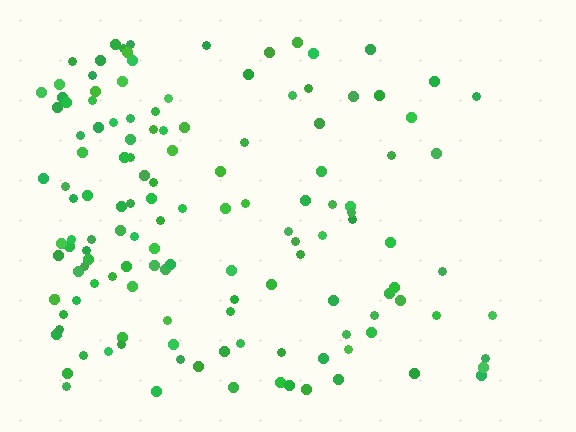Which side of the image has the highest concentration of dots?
The left.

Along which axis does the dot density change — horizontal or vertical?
Horizontal.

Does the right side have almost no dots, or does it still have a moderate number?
Still a moderate number, just noticeably fewer than the left.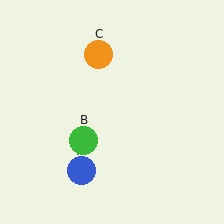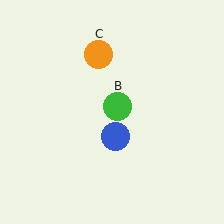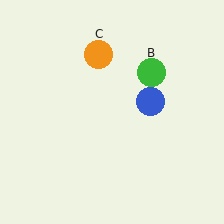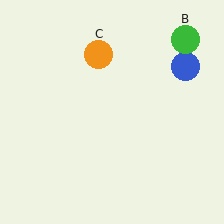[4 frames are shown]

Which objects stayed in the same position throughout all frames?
Orange circle (object C) remained stationary.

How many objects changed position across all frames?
2 objects changed position: blue circle (object A), green circle (object B).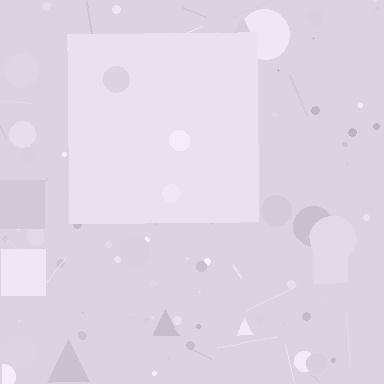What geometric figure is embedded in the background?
A square is embedded in the background.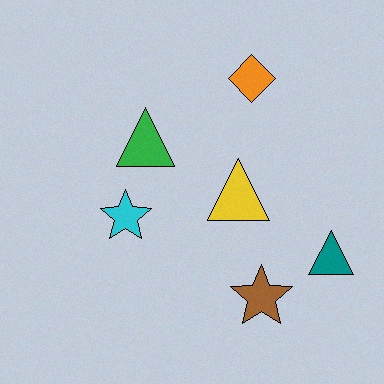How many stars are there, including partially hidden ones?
There are 2 stars.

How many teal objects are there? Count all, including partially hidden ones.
There is 1 teal object.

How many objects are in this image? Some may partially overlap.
There are 6 objects.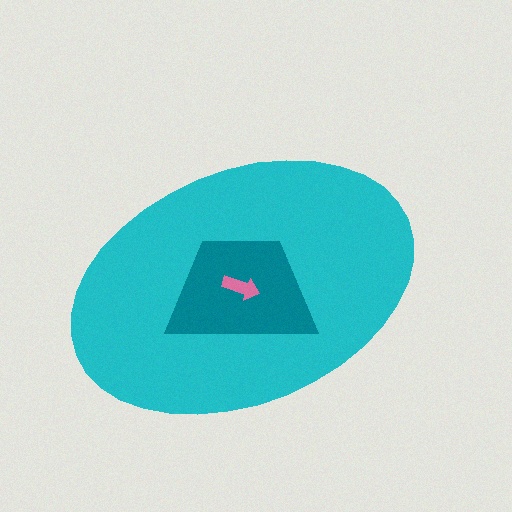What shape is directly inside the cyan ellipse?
The teal trapezoid.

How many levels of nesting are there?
3.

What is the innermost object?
The pink arrow.